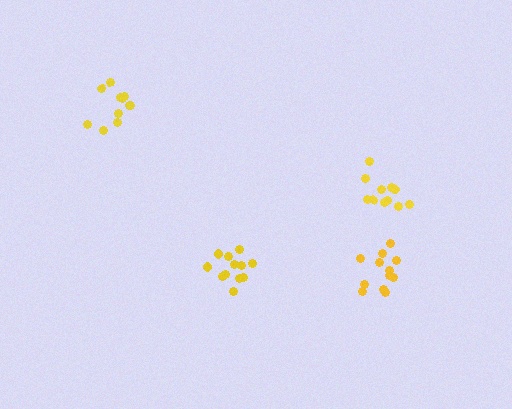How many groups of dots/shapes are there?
There are 4 groups.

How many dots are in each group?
Group 1: 11 dots, Group 2: 12 dots, Group 3: 11 dots, Group 4: 12 dots (46 total).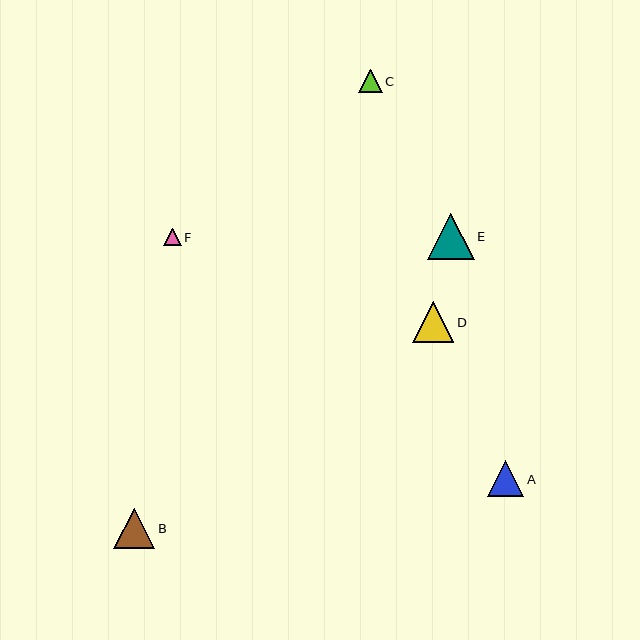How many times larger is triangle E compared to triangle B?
Triangle E is approximately 1.1 times the size of triangle B.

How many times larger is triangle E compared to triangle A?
Triangle E is approximately 1.3 times the size of triangle A.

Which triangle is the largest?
Triangle E is the largest with a size of approximately 47 pixels.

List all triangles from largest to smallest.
From largest to smallest: E, D, B, A, C, F.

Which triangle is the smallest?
Triangle F is the smallest with a size of approximately 18 pixels.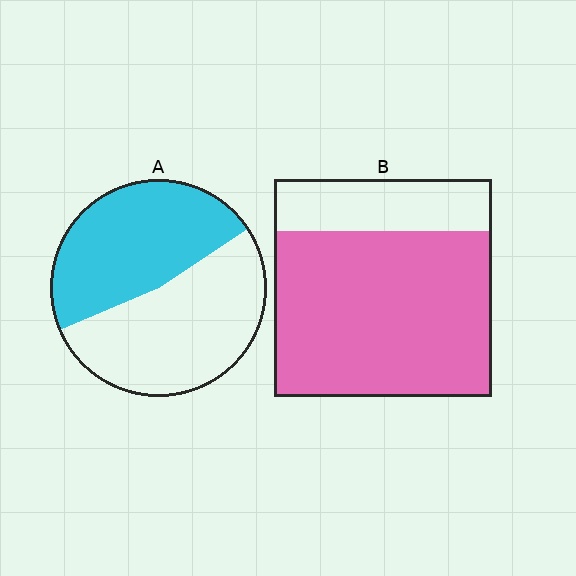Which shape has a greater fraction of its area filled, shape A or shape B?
Shape B.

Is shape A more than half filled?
Roughly half.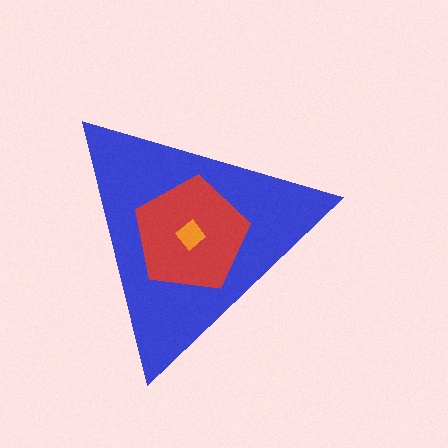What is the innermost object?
The orange diamond.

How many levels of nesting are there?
3.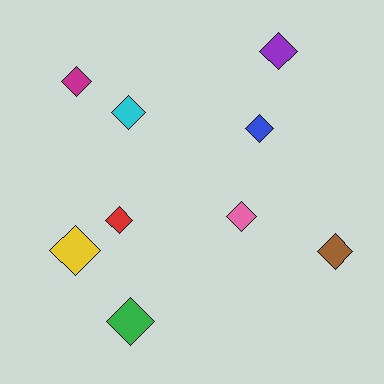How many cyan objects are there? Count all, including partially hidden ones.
There is 1 cyan object.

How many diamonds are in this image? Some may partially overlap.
There are 9 diamonds.